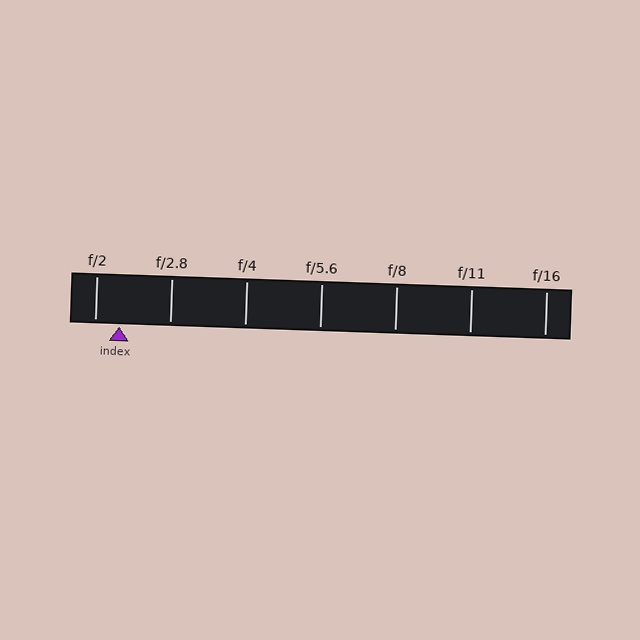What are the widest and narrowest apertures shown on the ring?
The widest aperture shown is f/2 and the narrowest is f/16.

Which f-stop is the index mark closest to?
The index mark is closest to f/2.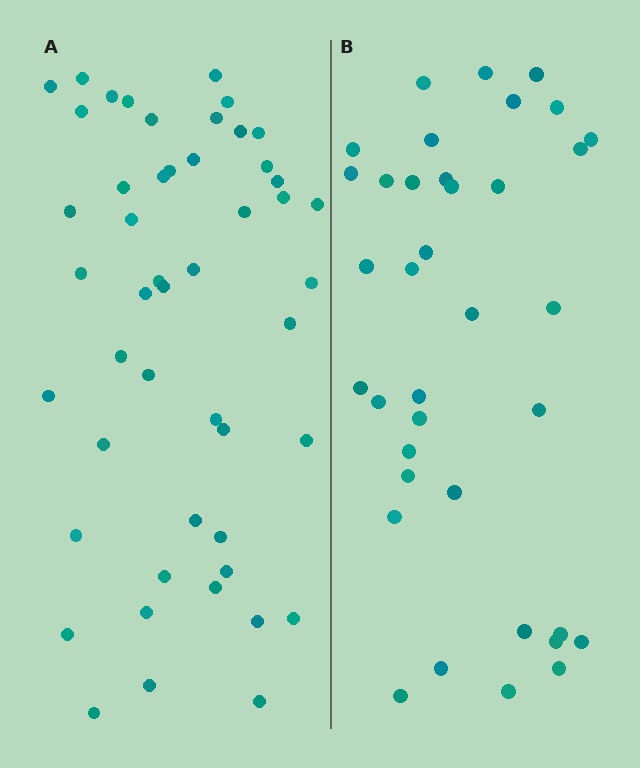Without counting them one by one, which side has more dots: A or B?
Region A (the left region) has more dots.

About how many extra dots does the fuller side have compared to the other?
Region A has roughly 12 or so more dots than region B.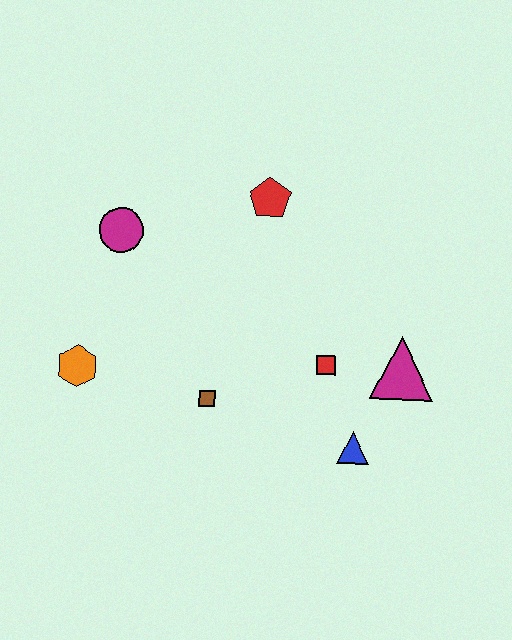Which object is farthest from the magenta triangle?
The orange hexagon is farthest from the magenta triangle.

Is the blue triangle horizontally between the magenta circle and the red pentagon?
No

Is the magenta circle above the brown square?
Yes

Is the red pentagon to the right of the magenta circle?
Yes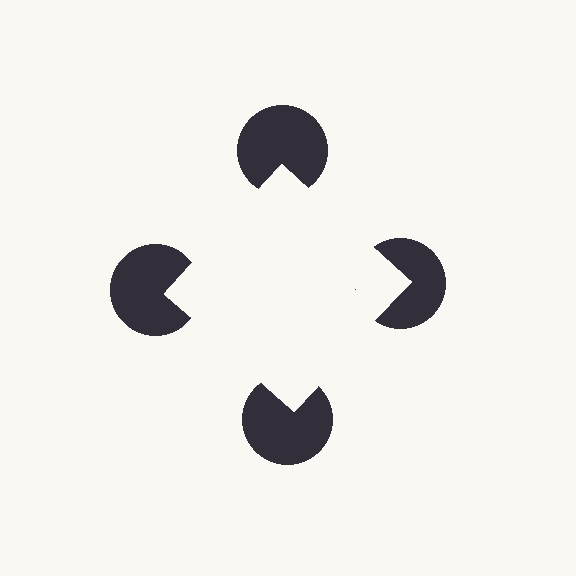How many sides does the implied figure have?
4 sides.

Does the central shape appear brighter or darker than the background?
It typically appears slightly brighter than the background, even though no actual brightness change is drawn.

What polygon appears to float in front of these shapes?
An illusory square — its edges are inferred from the aligned wedge cuts in the pac-man discs, not physically drawn.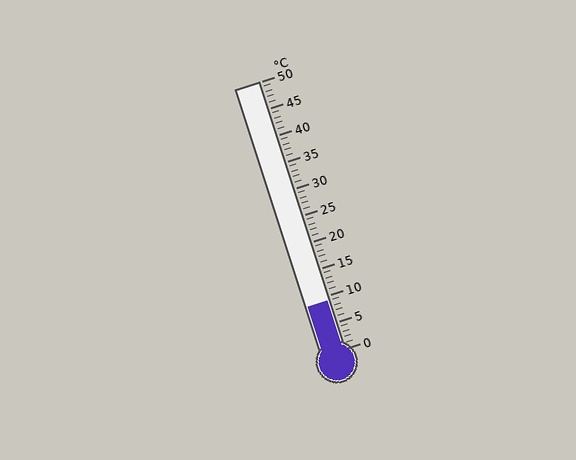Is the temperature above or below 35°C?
The temperature is below 35°C.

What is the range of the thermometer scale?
The thermometer scale ranges from 0°C to 50°C.